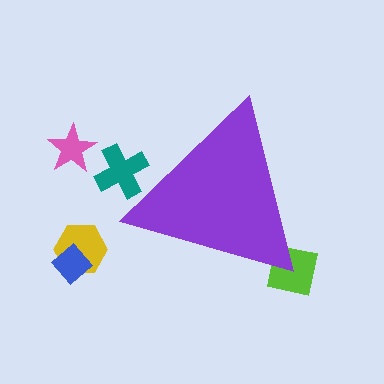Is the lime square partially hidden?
Yes, the lime square is partially hidden behind the purple triangle.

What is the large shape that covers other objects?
A purple triangle.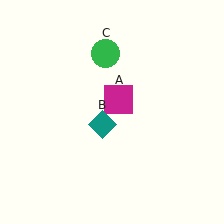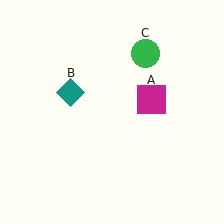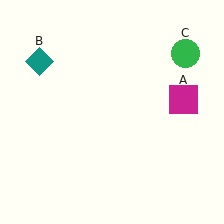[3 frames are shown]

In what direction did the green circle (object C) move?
The green circle (object C) moved right.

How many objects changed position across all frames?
3 objects changed position: magenta square (object A), teal diamond (object B), green circle (object C).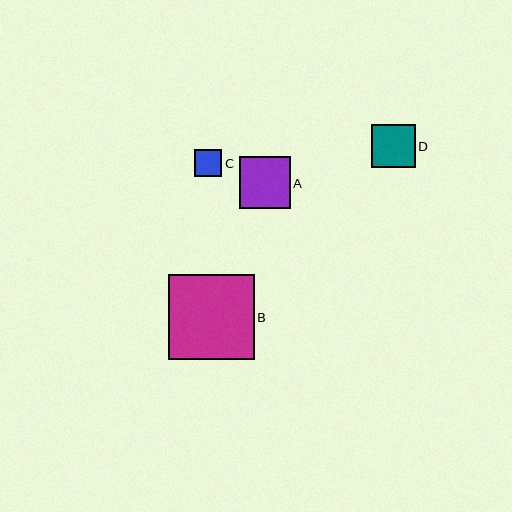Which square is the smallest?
Square C is the smallest with a size of approximately 27 pixels.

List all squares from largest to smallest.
From largest to smallest: B, A, D, C.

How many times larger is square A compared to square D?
Square A is approximately 1.2 times the size of square D.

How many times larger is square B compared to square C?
Square B is approximately 3.2 times the size of square C.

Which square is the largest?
Square B is the largest with a size of approximately 86 pixels.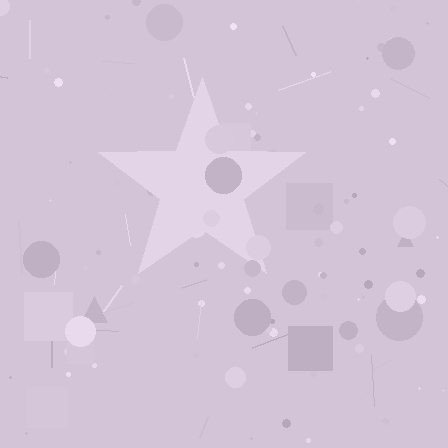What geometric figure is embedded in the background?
A star is embedded in the background.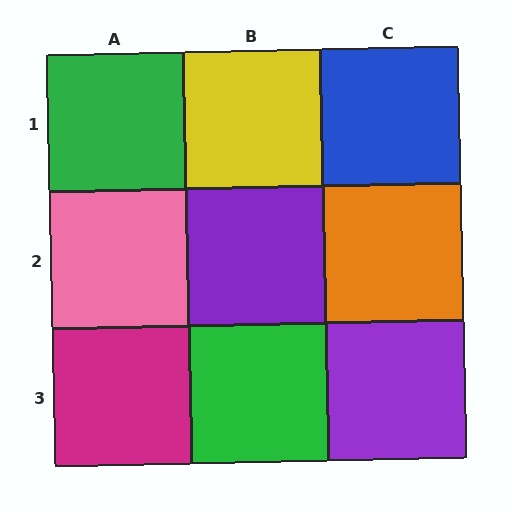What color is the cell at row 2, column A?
Pink.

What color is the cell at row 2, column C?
Orange.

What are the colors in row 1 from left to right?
Green, yellow, blue.